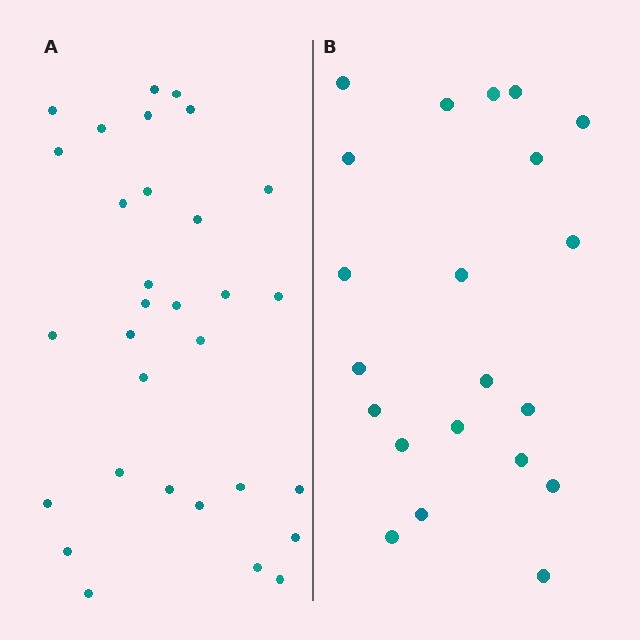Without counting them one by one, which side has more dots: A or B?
Region A (the left region) has more dots.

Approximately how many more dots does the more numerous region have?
Region A has roughly 10 or so more dots than region B.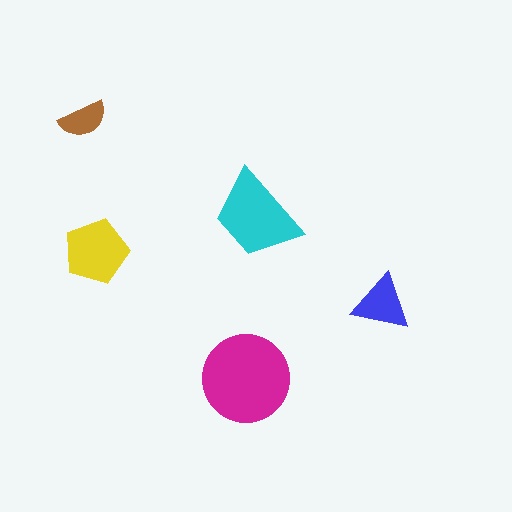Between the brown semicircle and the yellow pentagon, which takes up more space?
The yellow pentagon.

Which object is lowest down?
The magenta circle is bottommost.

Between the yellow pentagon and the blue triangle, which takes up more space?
The yellow pentagon.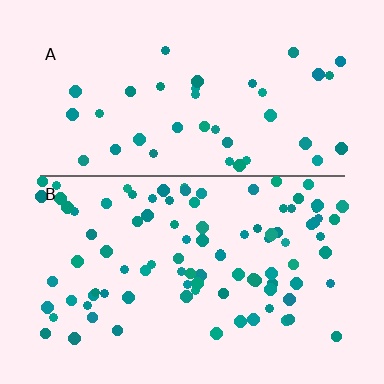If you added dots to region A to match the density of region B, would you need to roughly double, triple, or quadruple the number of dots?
Approximately double.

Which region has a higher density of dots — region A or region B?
B (the bottom).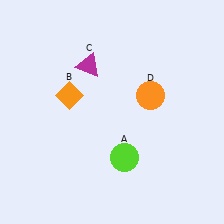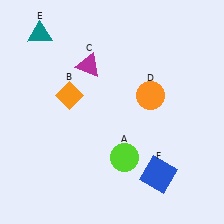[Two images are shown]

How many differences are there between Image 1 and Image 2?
There are 2 differences between the two images.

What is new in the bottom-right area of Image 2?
A blue square (F) was added in the bottom-right area of Image 2.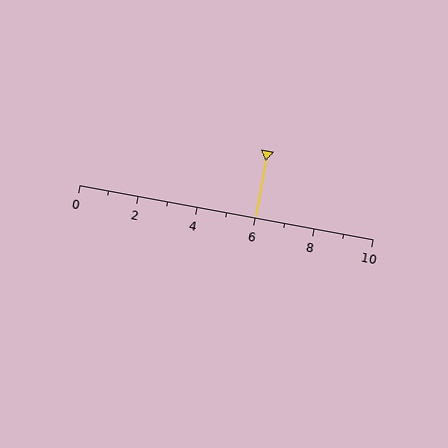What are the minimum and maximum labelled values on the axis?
The axis runs from 0 to 10.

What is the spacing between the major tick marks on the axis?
The major ticks are spaced 2 apart.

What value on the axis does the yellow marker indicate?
The marker indicates approximately 6.